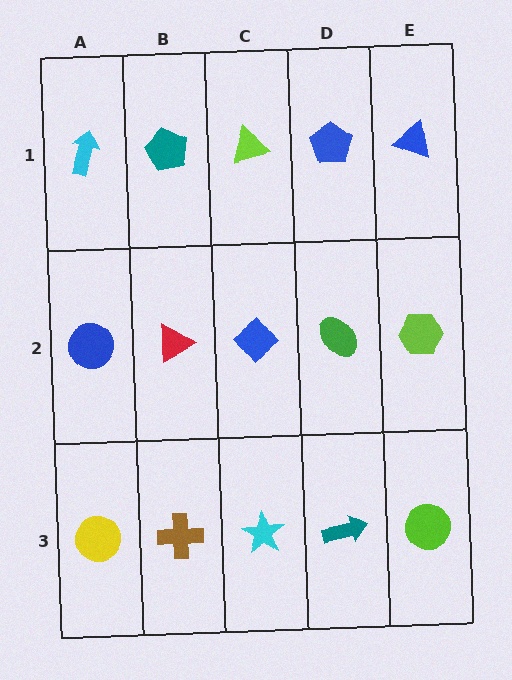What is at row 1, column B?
A teal pentagon.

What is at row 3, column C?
A cyan star.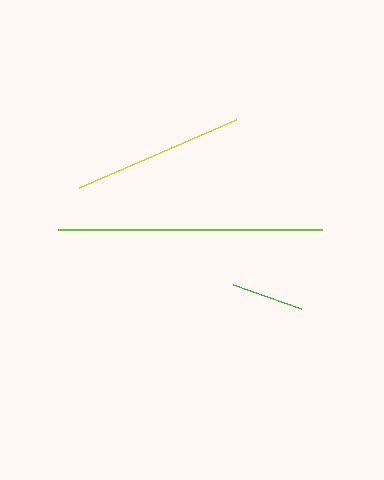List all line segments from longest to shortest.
From longest to shortest: lime, yellow, green.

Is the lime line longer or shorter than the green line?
The lime line is longer than the green line.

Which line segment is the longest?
The lime line is the longest at approximately 264 pixels.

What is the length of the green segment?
The green segment is approximately 72 pixels long.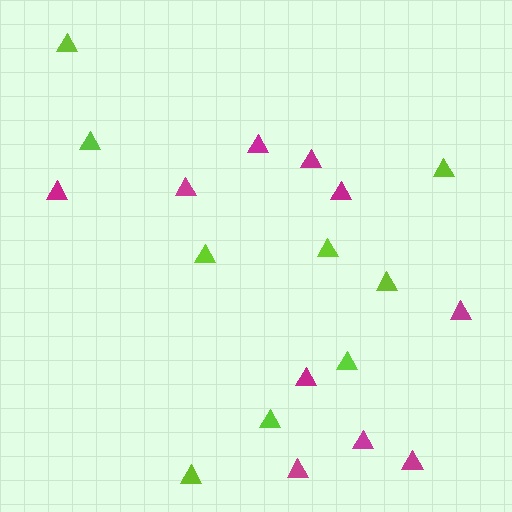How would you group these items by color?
There are 2 groups: one group of lime triangles (9) and one group of magenta triangles (10).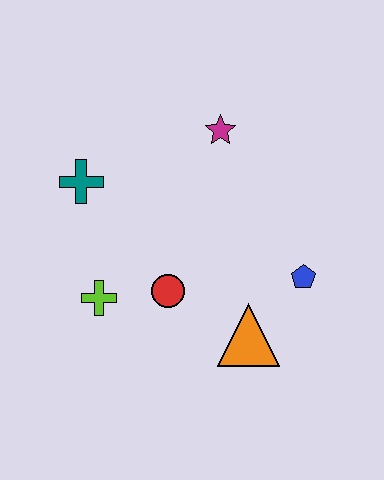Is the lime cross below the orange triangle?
No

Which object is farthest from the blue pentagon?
The teal cross is farthest from the blue pentagon.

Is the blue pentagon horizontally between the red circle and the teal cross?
No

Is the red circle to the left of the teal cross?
No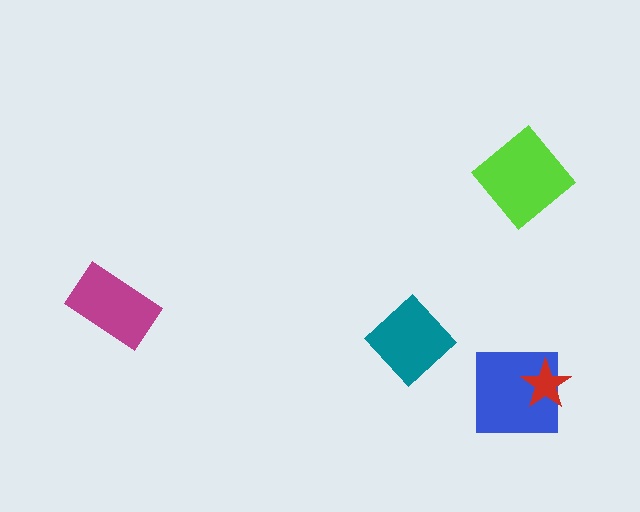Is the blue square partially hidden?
Yes, it is partially covered by another shape.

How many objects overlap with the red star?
1 object overlaps with the red star.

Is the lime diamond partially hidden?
No, no other shape covers it.